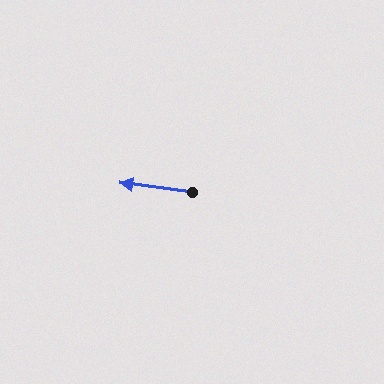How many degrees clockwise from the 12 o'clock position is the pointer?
Approximately 277 degrees.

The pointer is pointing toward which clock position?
Roughly 9 o'clock.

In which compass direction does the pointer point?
West.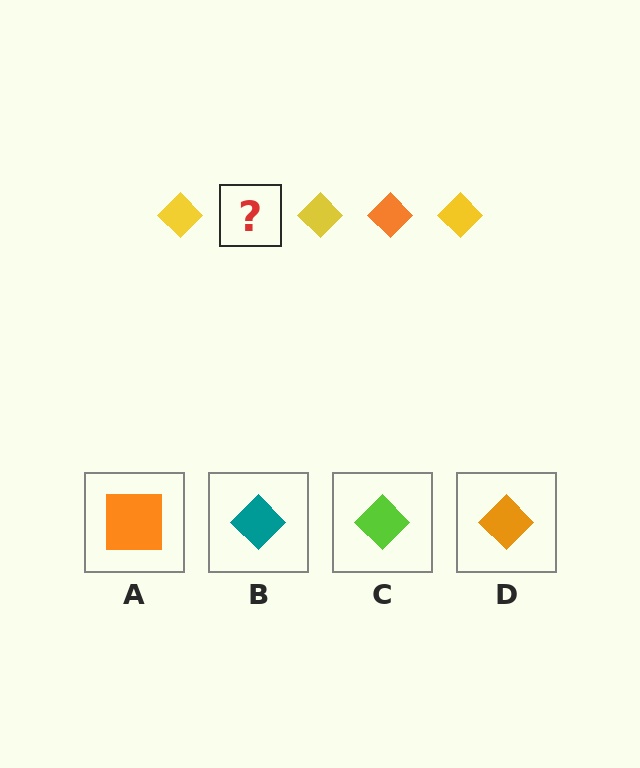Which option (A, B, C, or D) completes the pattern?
D.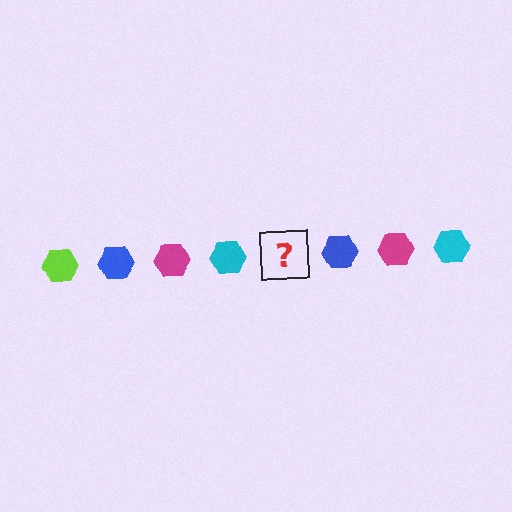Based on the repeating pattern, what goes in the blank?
The blank should be a lime hexagon.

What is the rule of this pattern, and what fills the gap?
The rule is that the pattern cycles through lime, blue, magenta, cyan hexagons. The gap should be filled with a lime hexagon.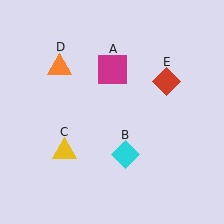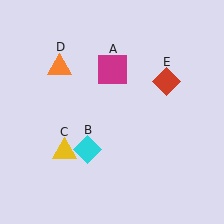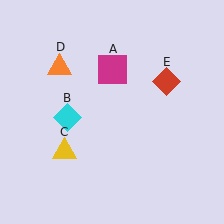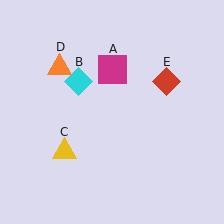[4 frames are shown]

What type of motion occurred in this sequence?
The cyan diamond (object B) rotated clockwise around the center of the scene.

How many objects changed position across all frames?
1 object changed position: cyan diamond (object B).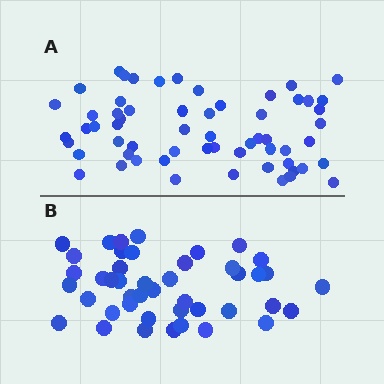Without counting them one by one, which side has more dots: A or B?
Region A (the top region) has more dots.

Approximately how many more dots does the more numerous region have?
Region A has approximately 15 more dots than region B.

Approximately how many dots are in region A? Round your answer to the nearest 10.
About 60 dots.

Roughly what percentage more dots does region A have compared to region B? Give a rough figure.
About 35% more.